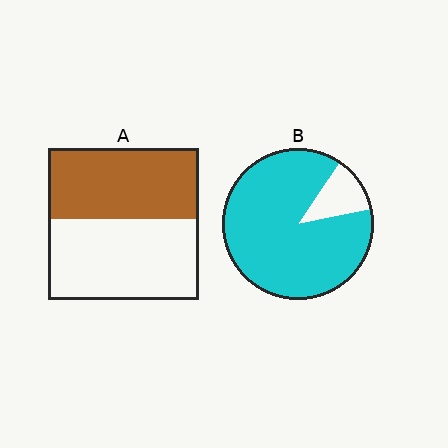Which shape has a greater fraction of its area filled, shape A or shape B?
Shape B.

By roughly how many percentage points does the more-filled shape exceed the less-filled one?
By roughly 40 percentage points (B over A).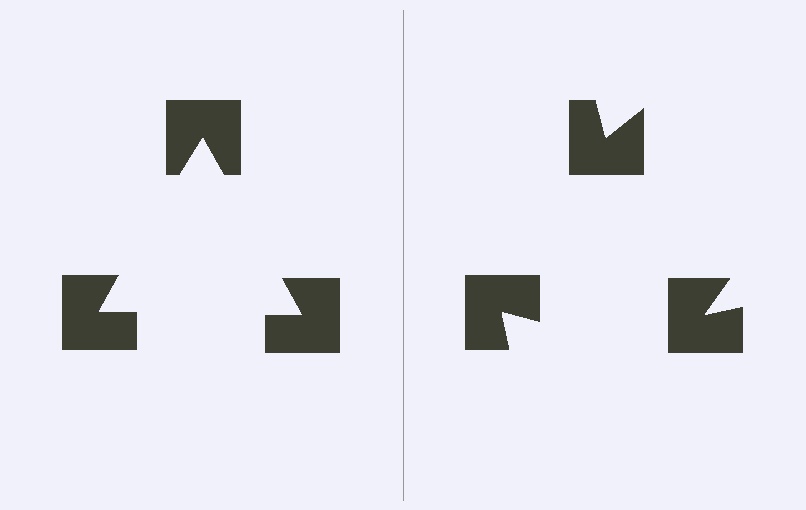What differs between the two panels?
The notched squares are positioned identically on both sides; only the wedge orientations differ. On the left they align to a triangle; on the right they are misaligned.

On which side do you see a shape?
An illusory triangle appears on the left side. On the right side the wedge cuts are rotated, so no coherent shape forms.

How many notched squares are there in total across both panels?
6 — 3 on each side.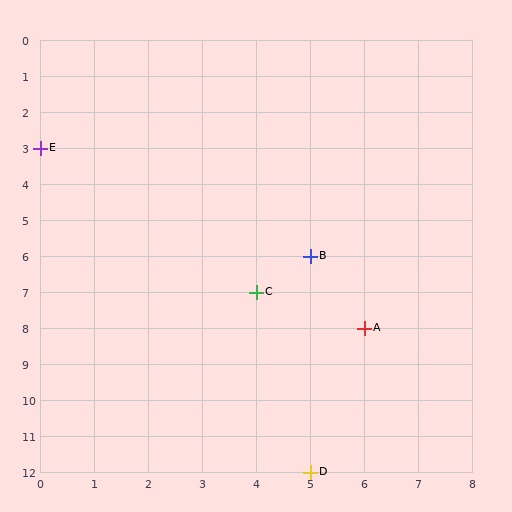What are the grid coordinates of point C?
Point C is at grid coordinates (4, 7).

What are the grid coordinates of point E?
Point E is at grid coordinates (0, 3).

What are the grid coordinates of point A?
Point A is at grid coordinates (6, 8).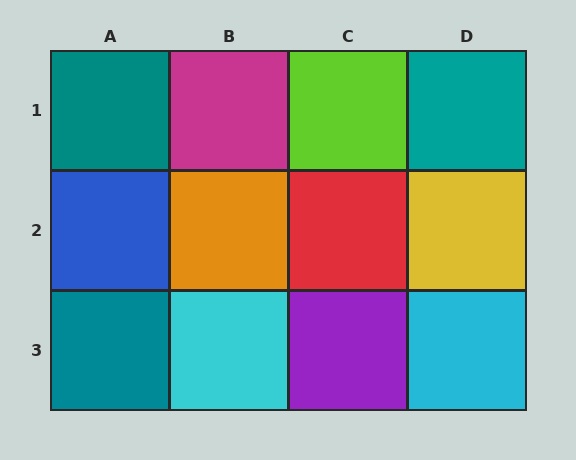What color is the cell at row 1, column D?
Teal.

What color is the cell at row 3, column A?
Teal.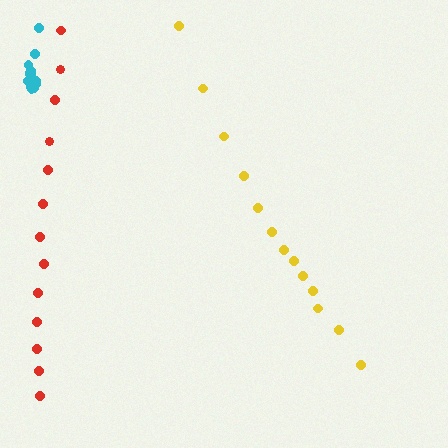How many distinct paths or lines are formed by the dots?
There are 3 distinct paths.